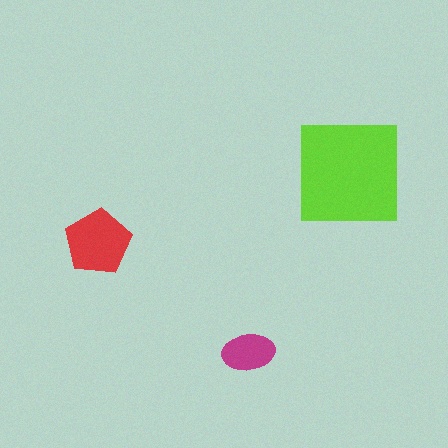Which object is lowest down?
The magenta ellipse is bottommost.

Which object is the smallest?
The magenta ellipse.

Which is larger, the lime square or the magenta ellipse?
The lime square.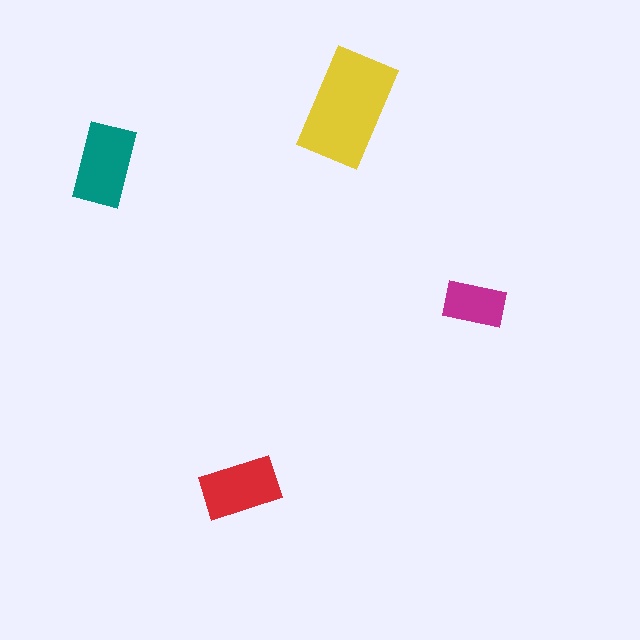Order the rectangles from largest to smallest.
the yellow one, the teal one, the red one, the magenta one.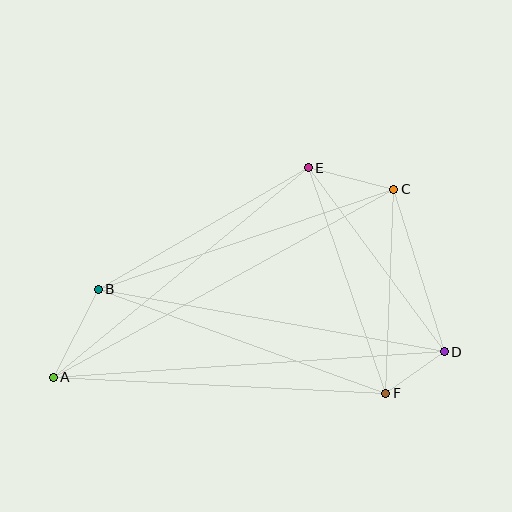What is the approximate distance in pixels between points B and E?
The distance between B and E is approximately 243 pixels.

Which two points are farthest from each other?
Points A and D are farthest from each other.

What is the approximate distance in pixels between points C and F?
The distance between C and F is approximately 205 pixels.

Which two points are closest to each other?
Points D and F are closest to each other.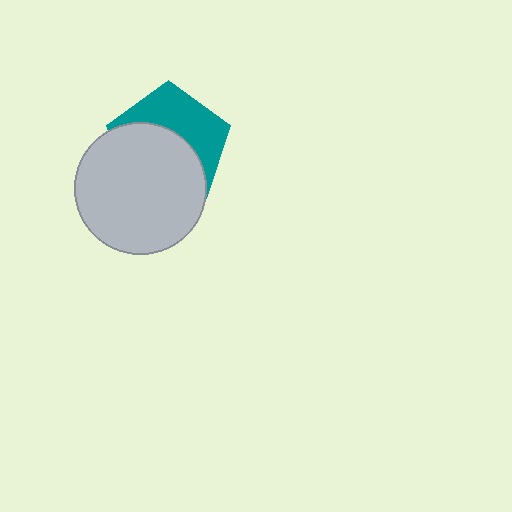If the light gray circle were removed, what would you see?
You would see the complete teal pentagon.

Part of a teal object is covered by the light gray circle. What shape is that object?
It is a pentagon.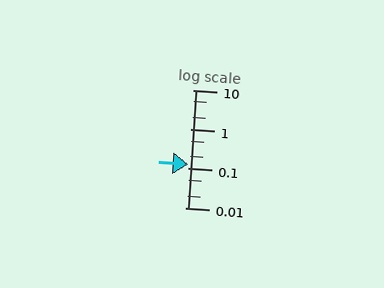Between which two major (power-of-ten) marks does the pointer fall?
The pointer is between 0.1 and 1.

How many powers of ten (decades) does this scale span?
The scale spans 3 decades, from 0.01 to 10.